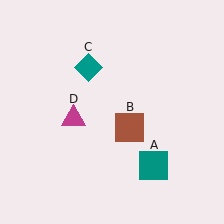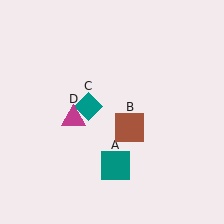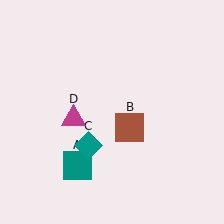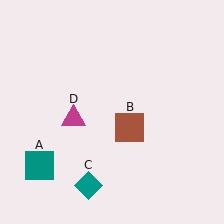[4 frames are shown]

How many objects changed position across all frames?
2 objects changed position: teal square (object A), teal diamond (object C).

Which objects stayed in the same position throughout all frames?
Brown square (object B) and magenta triangle (object D) remained stationary.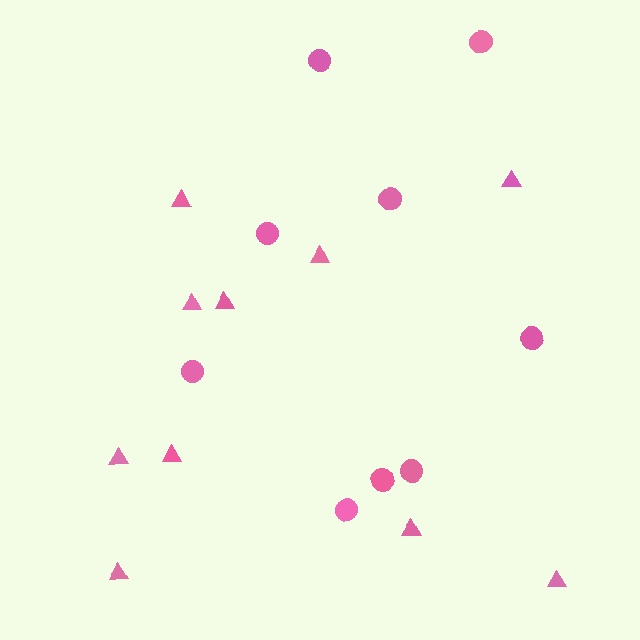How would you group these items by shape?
There are 2 groups: one group of circles (9) and one group of triangles (10).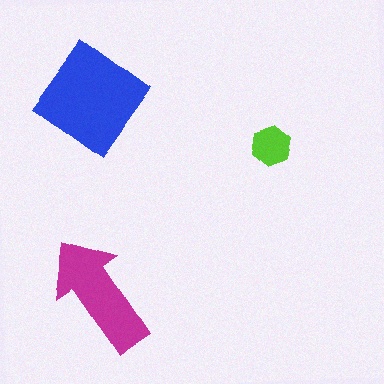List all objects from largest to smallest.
The blue diamond, the magenta arrow, the lime hexagon.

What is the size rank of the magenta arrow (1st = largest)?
2nd.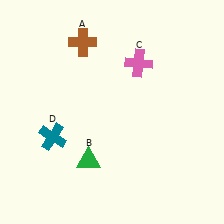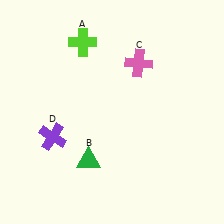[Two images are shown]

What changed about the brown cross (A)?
In Image 1, A is brown. In Image 2, it changed to lime.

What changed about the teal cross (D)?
In Image 1, D is teal. In Image 2, it changed to purple.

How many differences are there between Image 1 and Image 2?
There are 2 differences between the two images.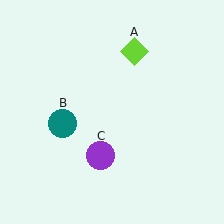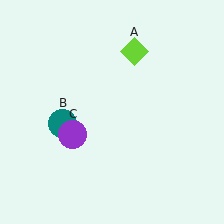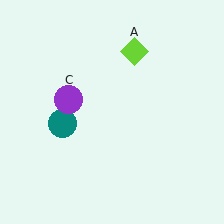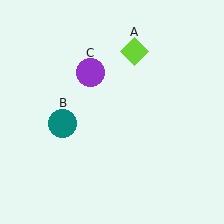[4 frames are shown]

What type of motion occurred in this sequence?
The purple circle (object C) rotated clockwise around the center of the scene.